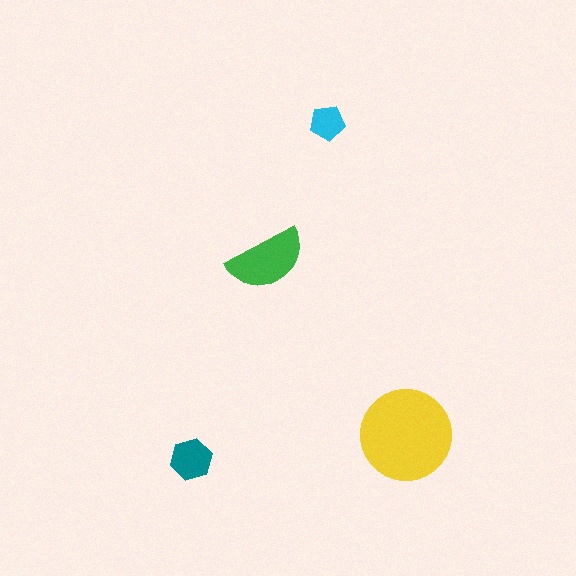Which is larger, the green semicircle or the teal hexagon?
The green semicircle.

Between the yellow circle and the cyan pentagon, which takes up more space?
The yellow circle.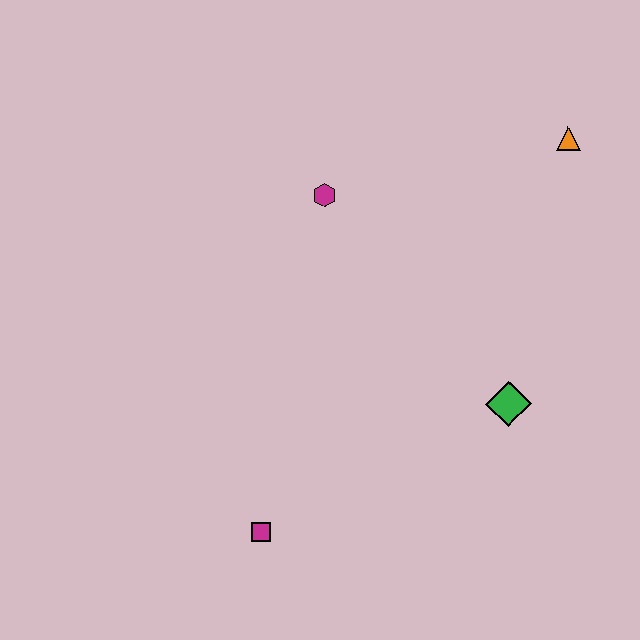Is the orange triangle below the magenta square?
No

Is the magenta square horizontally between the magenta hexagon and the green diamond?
No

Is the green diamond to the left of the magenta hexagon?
No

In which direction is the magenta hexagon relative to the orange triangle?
The magenta hexagon is to the left of the orange triangle.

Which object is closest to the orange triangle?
The magenta hexagon is closest to the orange triangle.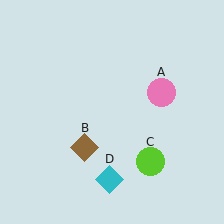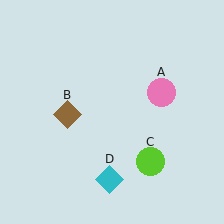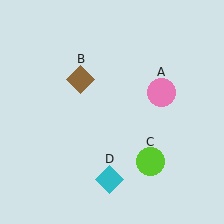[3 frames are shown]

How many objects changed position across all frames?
1 object changed position: brown diamond (object B).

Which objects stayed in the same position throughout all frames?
Pink circle (object A) and lime circle (object C) and cyan diamond (object D) remained stationary.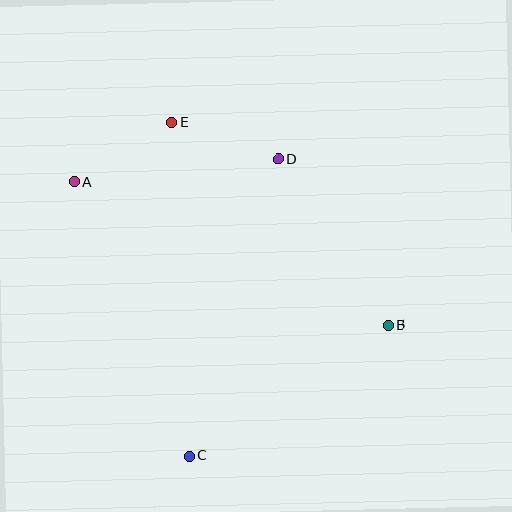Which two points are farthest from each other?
Points A and B are farthest from each other.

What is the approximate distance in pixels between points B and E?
The distance between B and E is approximately 297 pixels.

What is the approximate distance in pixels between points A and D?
The distance between A and D is approximately 205 pixels.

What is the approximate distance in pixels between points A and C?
The distance between A and C is approximately 297 pixels.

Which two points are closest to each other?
Points D and E are closest to each other.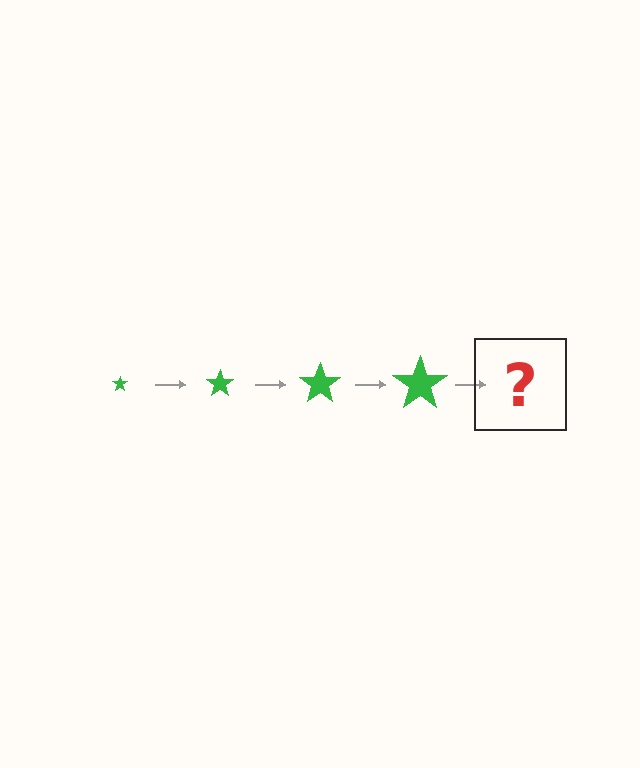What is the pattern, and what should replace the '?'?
The pattern is that the star gets progressively larger each step. The '?' should be a green star, larger than the previous one.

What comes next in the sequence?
The next element should be a green star, larger than the previous one.